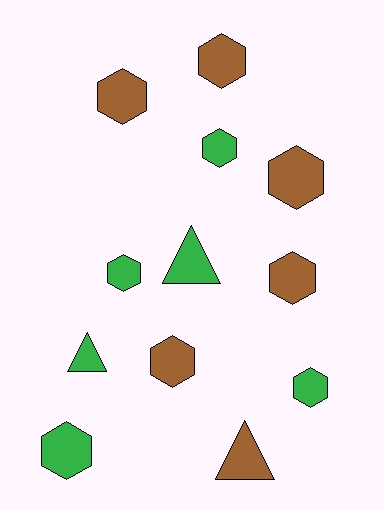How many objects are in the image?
There are 12 objects.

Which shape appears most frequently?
Hexagon, with 9 objects.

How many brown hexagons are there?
There are 5 brown hexagons.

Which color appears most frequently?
Green, with 6 objects.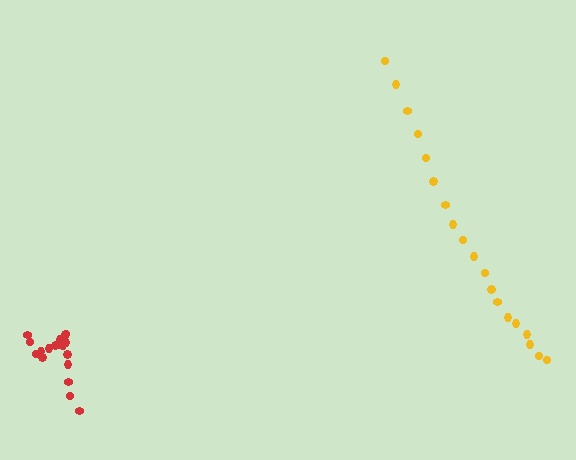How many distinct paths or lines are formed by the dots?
There are 2 distinct paths.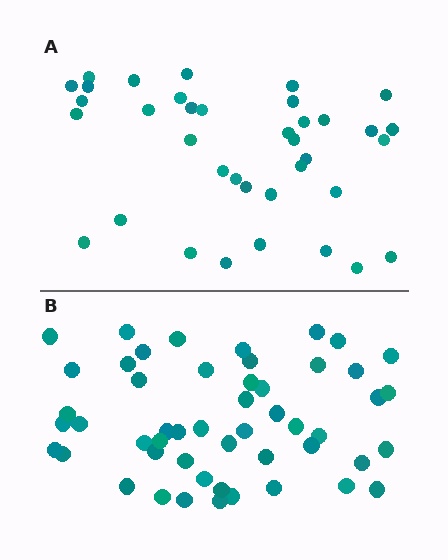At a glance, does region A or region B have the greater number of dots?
Region B (the bottom region) has more dots.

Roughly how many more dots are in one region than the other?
Region B has approximately 15 more dots than region A.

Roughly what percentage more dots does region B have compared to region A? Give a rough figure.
About 40% more.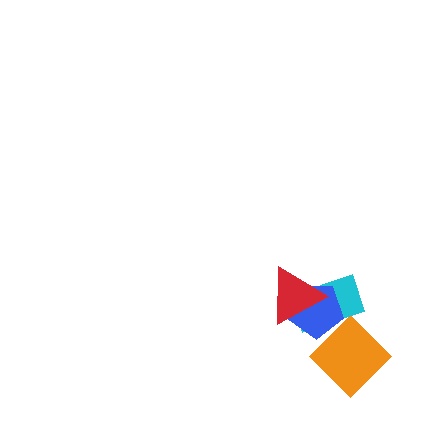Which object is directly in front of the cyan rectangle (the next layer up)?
The blue pentagon is directly in front of the cyan rectangle.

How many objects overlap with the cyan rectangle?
3 objects overlap with the cyan rectangle.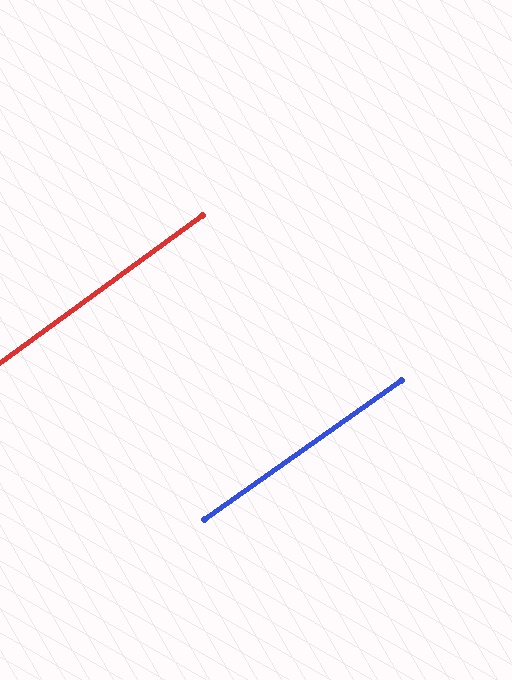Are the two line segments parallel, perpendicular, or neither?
Parallel — their directions differ by only 0.6°.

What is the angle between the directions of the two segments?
Approximately 1 degree.